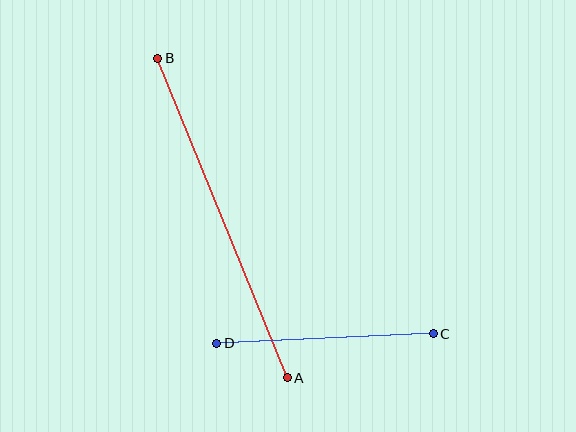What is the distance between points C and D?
The distance is approximately 216 pixels.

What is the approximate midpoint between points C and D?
The midpoint is at approximately (325, 338) pixels.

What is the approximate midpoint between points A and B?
The midpoint is at approximately (222, 218) pixels.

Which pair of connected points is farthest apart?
Points A and B are farthest apart.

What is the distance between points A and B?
The distance is approximately 345 pixels.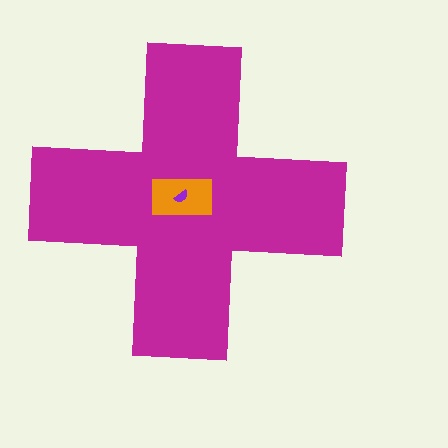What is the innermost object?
The purple semicircle.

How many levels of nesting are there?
3.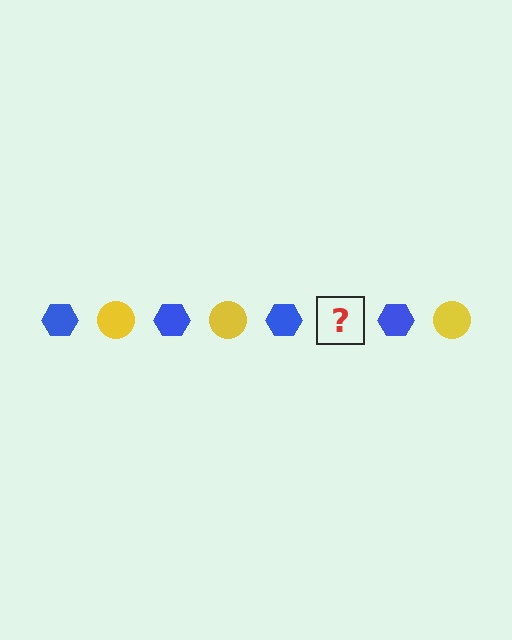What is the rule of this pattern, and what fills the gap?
The rule is that the pattern alternates between blue hexagon and yellow circle. The gap should be filled with a yellow circle.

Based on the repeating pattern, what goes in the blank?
The blank should be a yellow circle.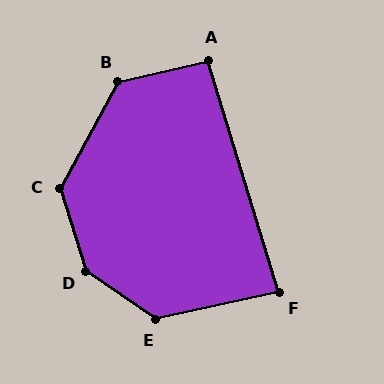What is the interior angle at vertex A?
Approximately 94 degrees (approximately right).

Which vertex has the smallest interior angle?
F, at approximately 86 degrees.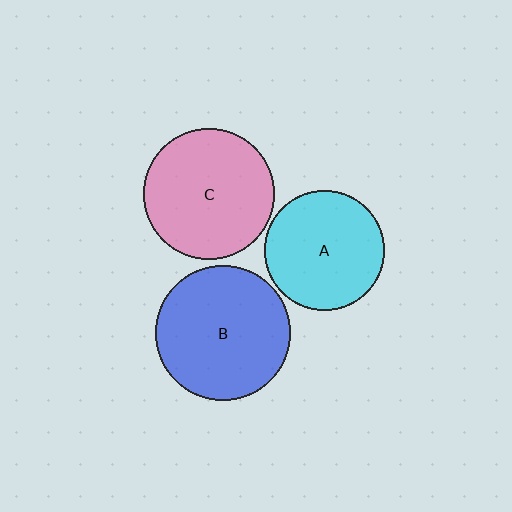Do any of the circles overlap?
No, none of the circles overlap.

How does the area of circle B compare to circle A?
Approximately 1.3 times.